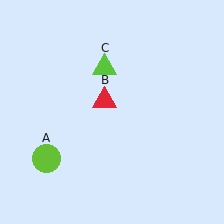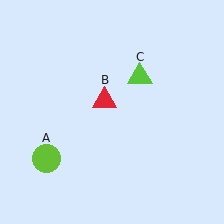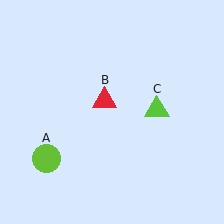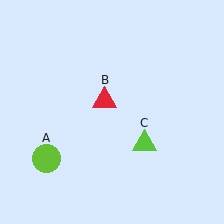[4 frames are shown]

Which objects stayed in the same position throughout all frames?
Lime circle (object A) and red triangle (object B) remained stationary.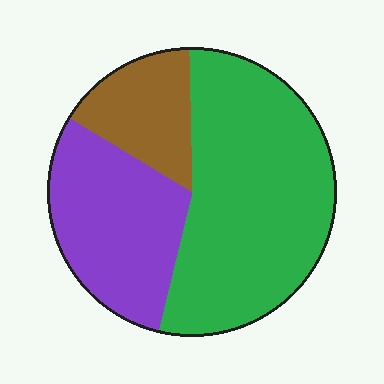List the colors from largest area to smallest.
From largest to smallest: green, purple, brown.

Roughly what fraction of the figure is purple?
Purple covers about 30% of the figure.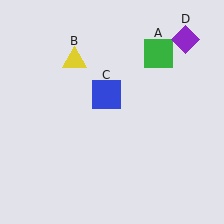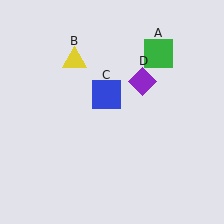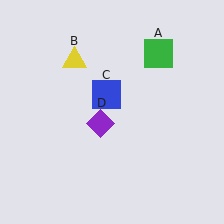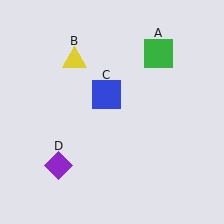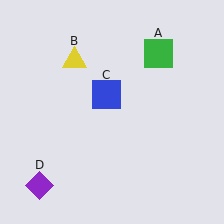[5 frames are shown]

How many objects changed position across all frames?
1 object changed position: purple diamond (object D).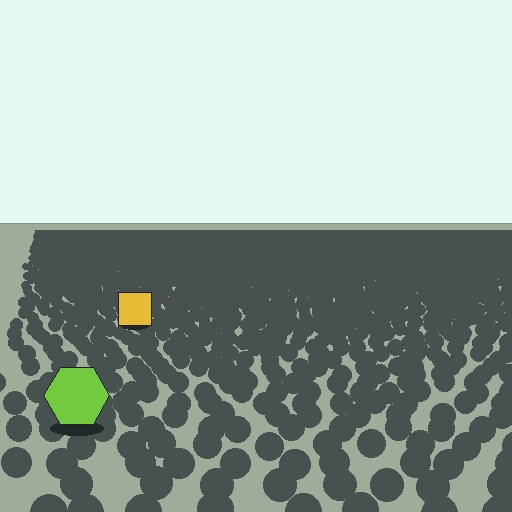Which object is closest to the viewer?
The lime hexagon is closest. The texture marks near it are larger and more spread out.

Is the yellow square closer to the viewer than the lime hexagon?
No. The lime hexagon is closer — you can tell from the texture gradient: the ground texture is coarser near it.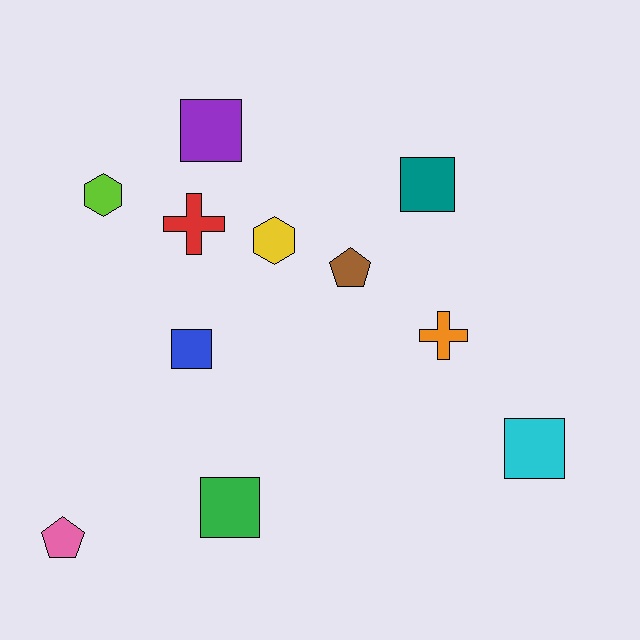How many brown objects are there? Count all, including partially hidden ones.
There is 1 brown object.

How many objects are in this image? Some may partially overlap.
There are 11 objects.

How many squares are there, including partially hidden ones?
There are 5 squares.